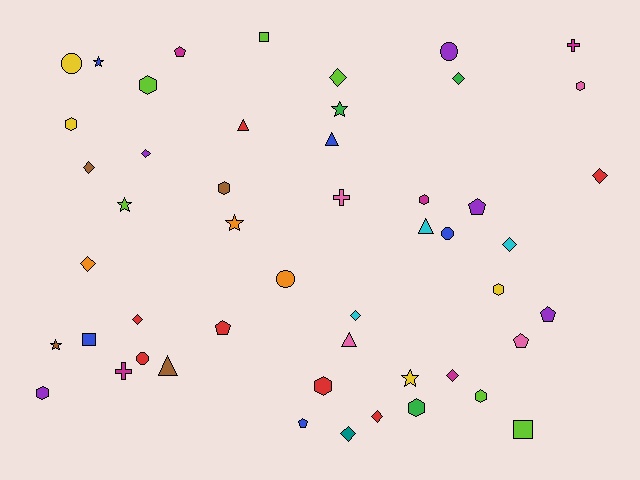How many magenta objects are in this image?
There are 5 magenta objects.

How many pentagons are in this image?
There are 6 pentagons.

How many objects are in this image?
There are 50 objects.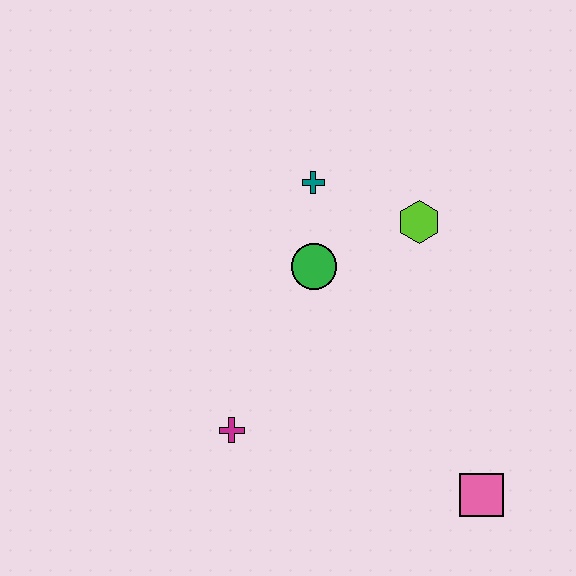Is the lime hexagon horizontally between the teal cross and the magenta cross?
No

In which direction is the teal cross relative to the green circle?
The teal cross is above the green circle.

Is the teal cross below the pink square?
No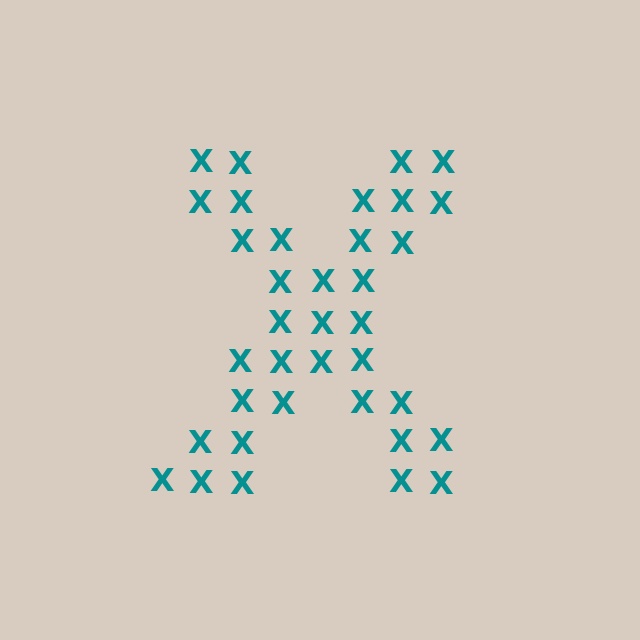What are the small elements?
The small elements are letter X's.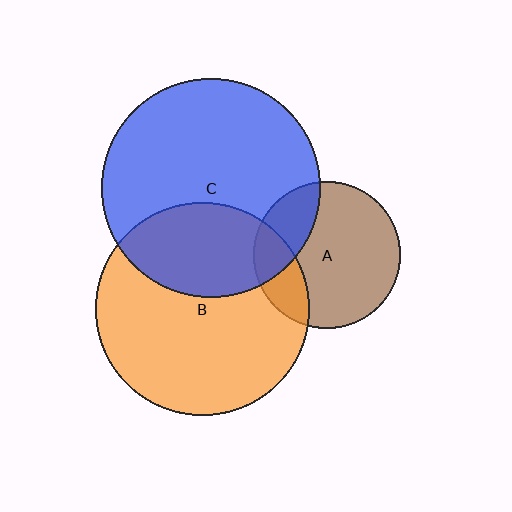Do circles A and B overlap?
Yes.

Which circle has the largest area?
Circle C (blue).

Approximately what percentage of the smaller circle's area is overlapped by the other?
Approximately 20%.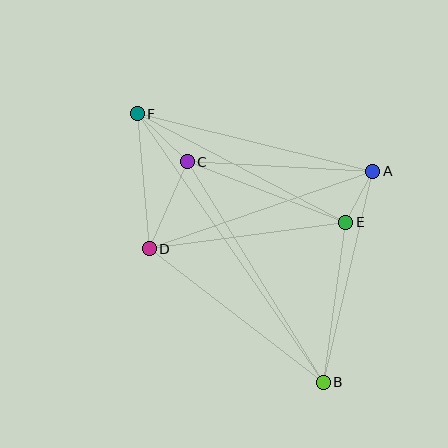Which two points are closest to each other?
Points A and E are closest to each other.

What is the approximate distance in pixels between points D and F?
The distance between D and F is approximately 136 pixels.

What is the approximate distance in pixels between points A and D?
The distance between A and D is approximately 237 pixels.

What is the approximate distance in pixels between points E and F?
The distance between E and F is approximately 235 pixels.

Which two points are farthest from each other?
Points B and F are farthest from each other.